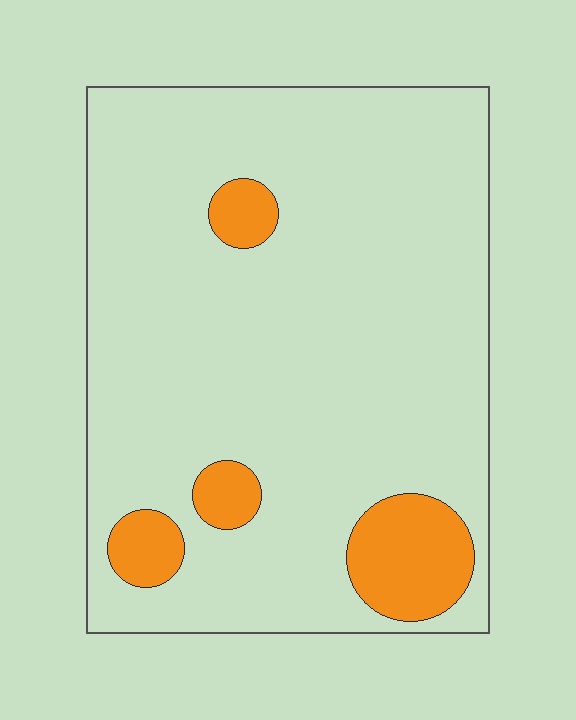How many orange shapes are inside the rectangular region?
4.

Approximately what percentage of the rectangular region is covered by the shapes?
Approximately 10%.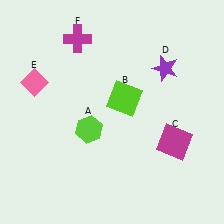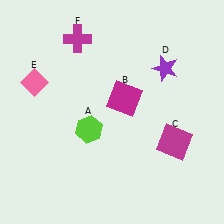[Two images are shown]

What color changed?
The square (B) changed from lime in Image 1 to magenta in Image 2.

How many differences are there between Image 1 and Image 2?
There is 1 difference between the two images.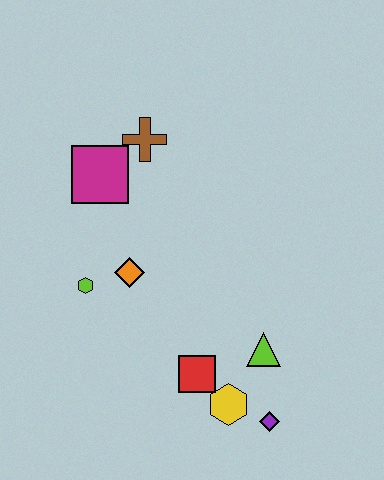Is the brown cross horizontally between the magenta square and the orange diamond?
No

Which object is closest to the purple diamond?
The yellow hexagon is closest to the purple diamond.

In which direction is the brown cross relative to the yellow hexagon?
The brown cross is above the yellow hexagon.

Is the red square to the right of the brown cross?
Yes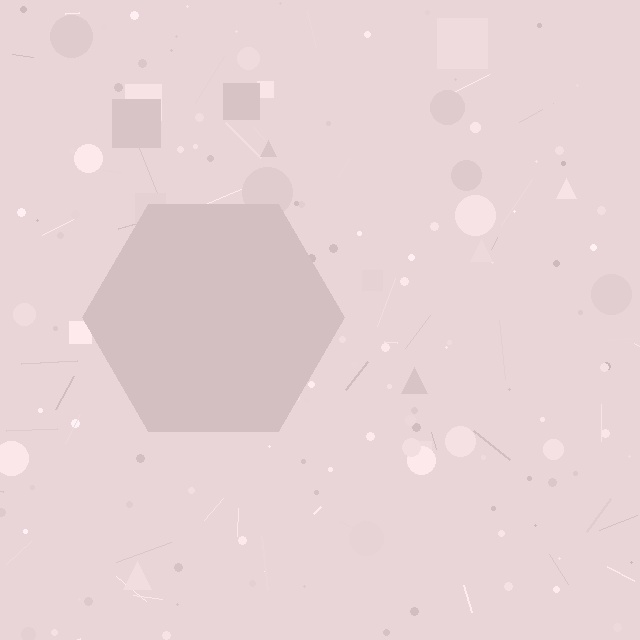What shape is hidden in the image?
A hexagon is hidden in the image.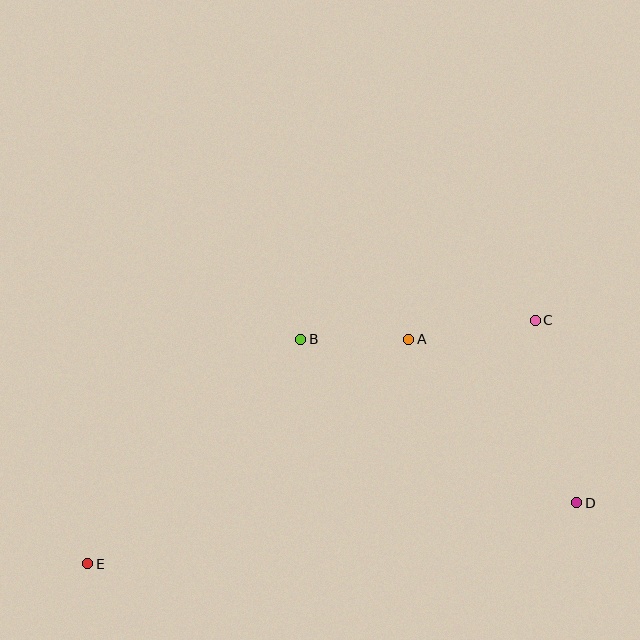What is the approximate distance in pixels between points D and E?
The distance between D and E is approximately 493 pixels.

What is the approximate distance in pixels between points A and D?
The distance between A and D is approximately 234 pixels.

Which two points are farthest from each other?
Points C and E are farthest from each other.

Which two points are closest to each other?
Points A and B are closest to each other.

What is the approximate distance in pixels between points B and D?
The distance between B and D is approximately 321 pixels.